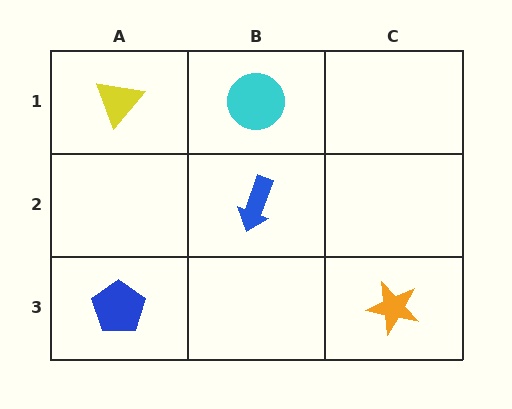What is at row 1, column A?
A yellow triangle.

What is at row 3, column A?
A blue pentagon.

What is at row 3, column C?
An orange star.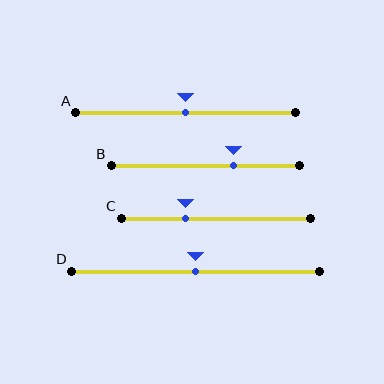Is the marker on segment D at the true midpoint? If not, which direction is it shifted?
Yes, the marker on segment D is at the true midpoint.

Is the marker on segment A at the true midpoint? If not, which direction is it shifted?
Yes, the marker on segment A is at the true midpoint.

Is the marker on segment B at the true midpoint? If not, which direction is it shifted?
No, the marker on segment B is shifted to the right by about 15% of the segment length.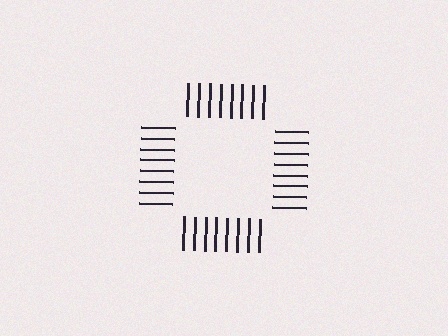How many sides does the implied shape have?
4 sides — the line-ends trace a square.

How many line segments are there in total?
32 — 8 along each of the 4 edges.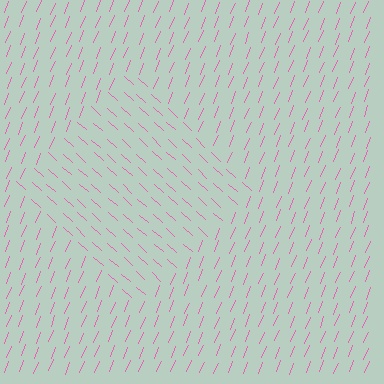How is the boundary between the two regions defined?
The boundary is defined purely by a change in line orientation (approximately 70 degrees difference). All lines are the same color and thickness.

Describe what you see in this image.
The image is filled with small pink line segments. A diamond region in the image has lines oriented differently from the surrounding lines, creating a visible texture boundary.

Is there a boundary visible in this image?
Yes, there is a texture boundary formed by a change in line orientation.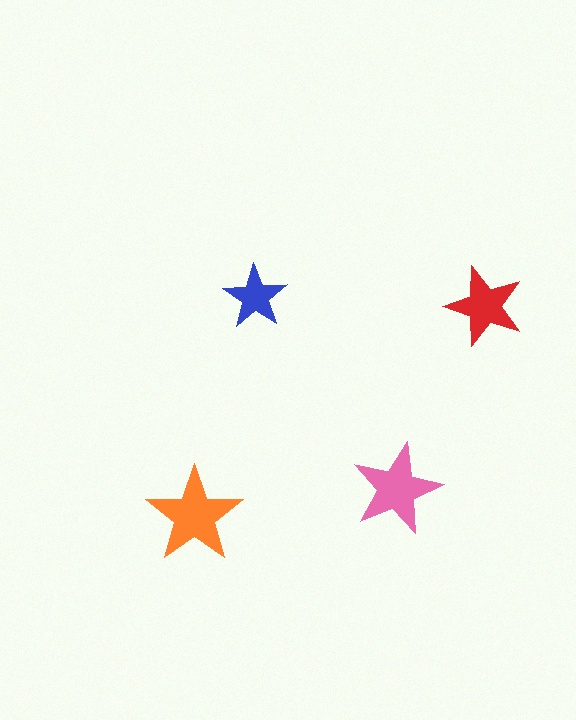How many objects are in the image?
There are 4 objects in the image.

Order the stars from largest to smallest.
the orange one, the pink one, the red one, the blue one.